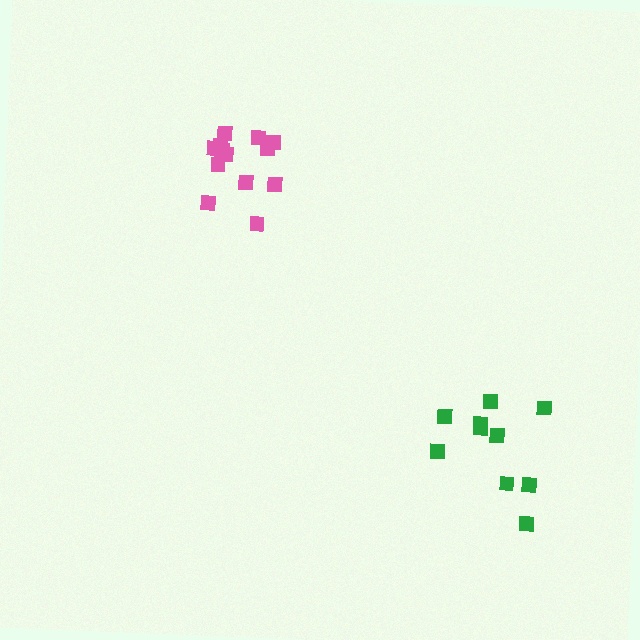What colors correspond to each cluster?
The clusters are colored: green, pink.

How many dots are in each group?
Group 1: 10 dots, Group 2: 13 dots (23 total).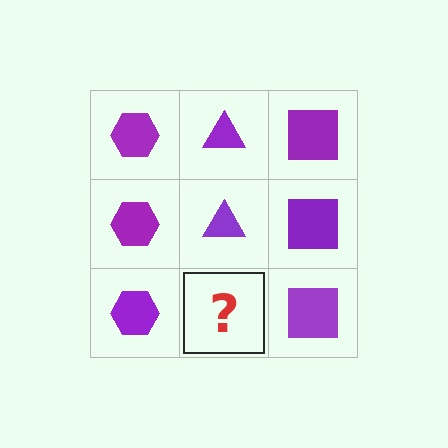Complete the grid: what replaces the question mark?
The question mark should be replaced with a purple triangle.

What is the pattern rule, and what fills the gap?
The rule is that each column has a consistent shape. The gap should be filled with a purple triangle.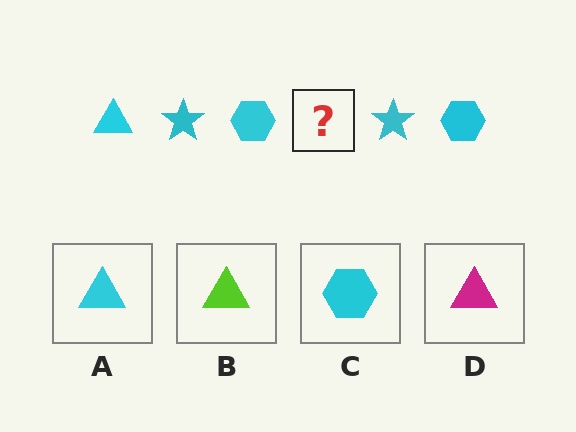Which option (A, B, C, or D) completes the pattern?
A.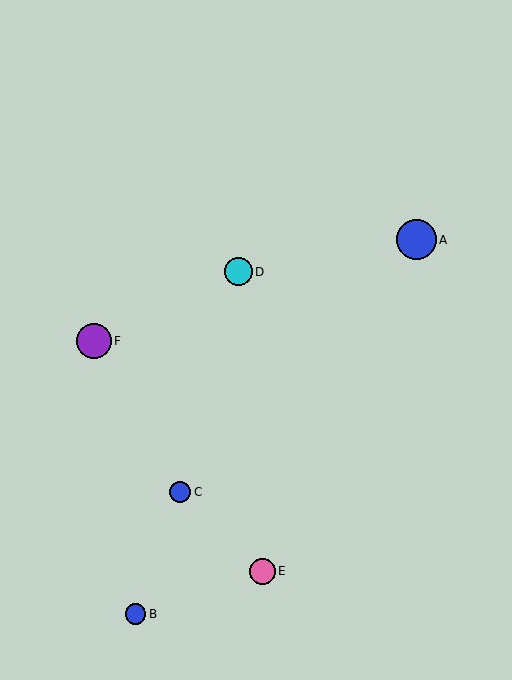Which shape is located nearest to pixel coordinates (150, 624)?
The blue circle (labeled B) at (136, 614) is nearest to that location.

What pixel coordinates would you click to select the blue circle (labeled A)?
Click at (416, 240) to select the blue circle A.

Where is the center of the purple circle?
The center of the purple circle is at (94, 341).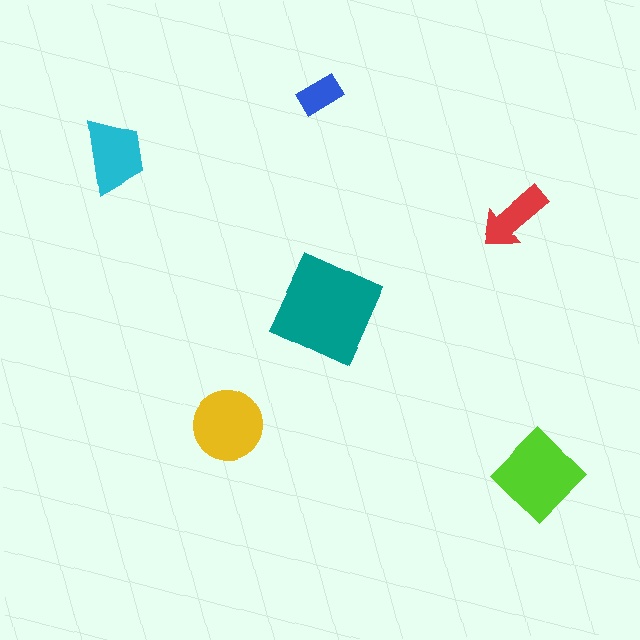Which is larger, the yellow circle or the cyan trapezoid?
The yellow circle.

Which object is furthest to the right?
The lime diamond is rightmost.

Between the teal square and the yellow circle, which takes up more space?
The teal square.